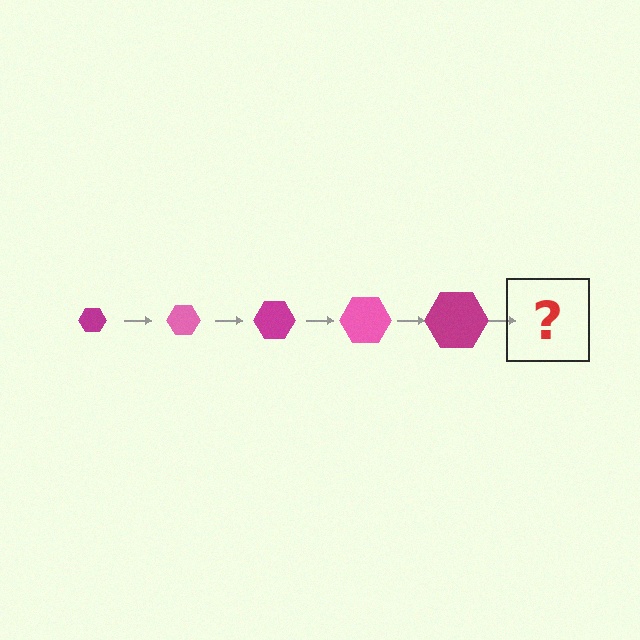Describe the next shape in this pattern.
It should be a pink hexagon, larger than the previous one.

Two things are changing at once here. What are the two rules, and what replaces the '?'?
The two rules are that the hexagon grows larger each step and the color cycles through magenta and pink. The '?' should be a pink hexagon, larger than the previous one.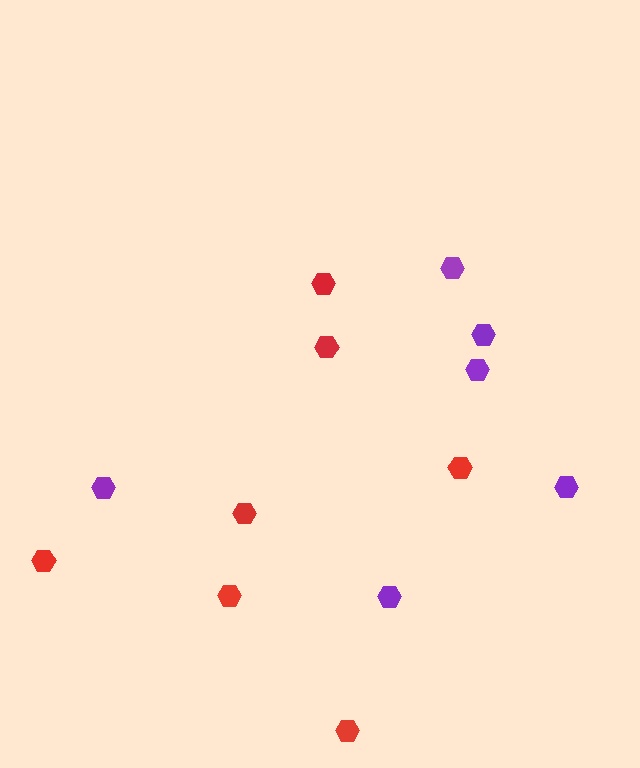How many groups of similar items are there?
There are 2 groups: one group of red hexagons (7) and one group of purple hexagons (6).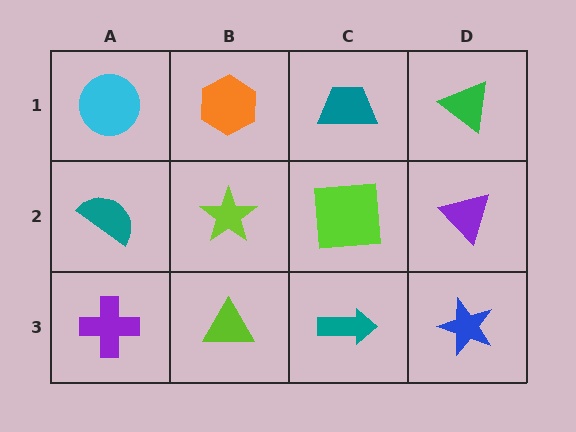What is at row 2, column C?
A lime square.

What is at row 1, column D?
A green triangle.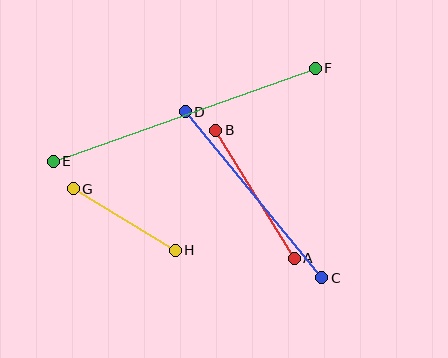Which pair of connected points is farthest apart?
Points E and F are farthest apart.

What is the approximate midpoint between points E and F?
The midpoint is at approximately (184, 115) pixels.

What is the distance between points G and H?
The distance is approximately 119 pixels.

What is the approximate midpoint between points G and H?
The midpoint is at approximately (124, 220) pixels.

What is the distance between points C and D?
The distance is approximately 215 pixels.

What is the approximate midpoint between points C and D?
The midpoint is at approximately (253, 195) pixels.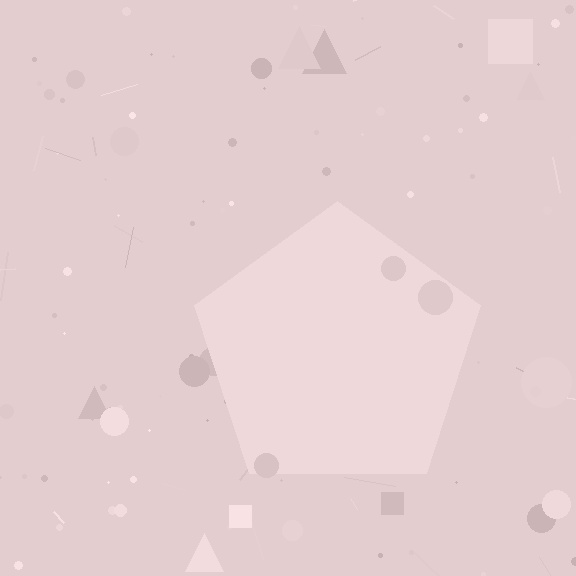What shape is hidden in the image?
A pentagon is hidden in the image.